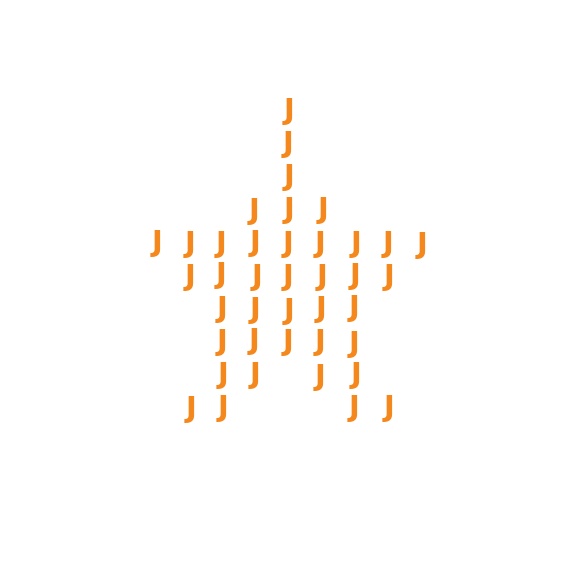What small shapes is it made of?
It is made of small letter J's.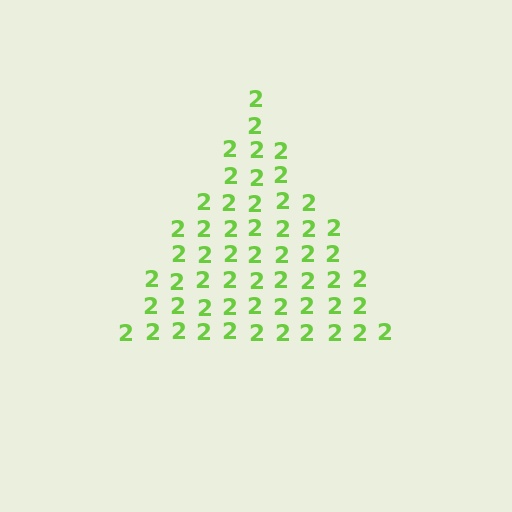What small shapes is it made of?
It is made of small digit 2's.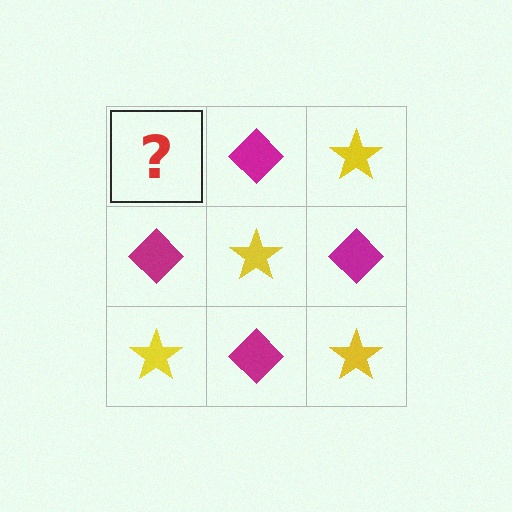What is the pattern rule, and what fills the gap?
The rule is that it alternates yellow star and magenta diamond in a checkerboard pattern. The gap should be filled with a yellow star.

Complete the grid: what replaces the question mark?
The question mark should be replaced with a yellow star.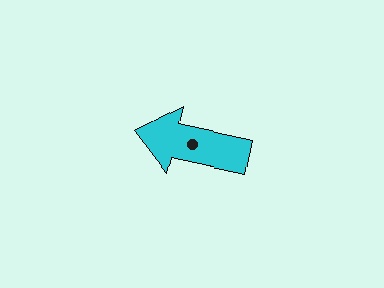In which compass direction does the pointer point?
West.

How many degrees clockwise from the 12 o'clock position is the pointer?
Approximately 282 degrees.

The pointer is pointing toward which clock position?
Roughly 9 o'clock.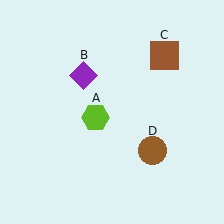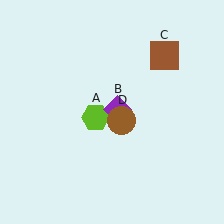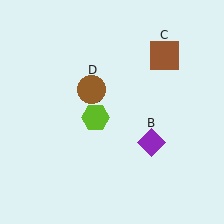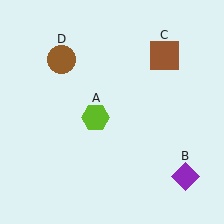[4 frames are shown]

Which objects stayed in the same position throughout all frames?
Lime hexagon (object A) and brown square (object C) remained stationary.